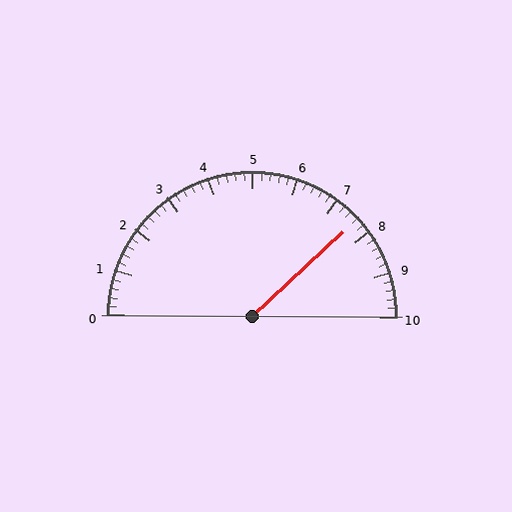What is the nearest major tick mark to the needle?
The nearest major tick mark is 8.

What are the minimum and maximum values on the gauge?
The gauge ranges from 0 to 10.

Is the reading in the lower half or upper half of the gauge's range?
The reading is in the upper half of the range (0 to 10).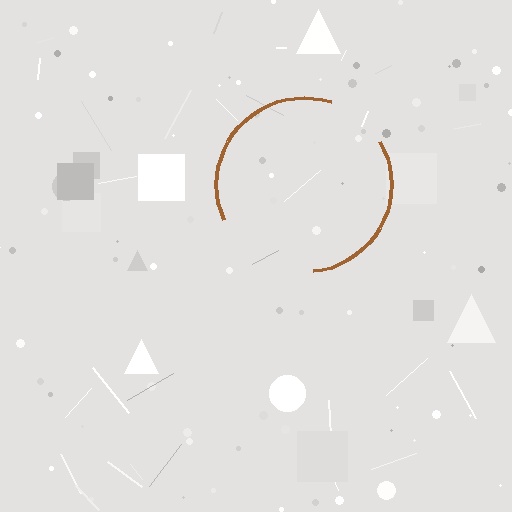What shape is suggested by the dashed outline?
The dashed outline suggests a circle.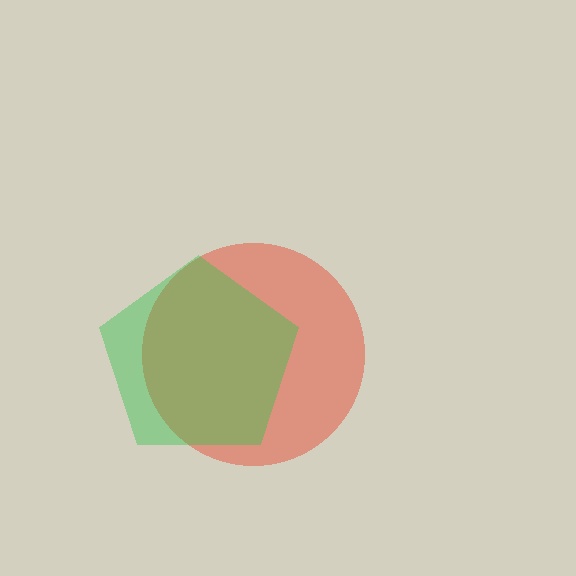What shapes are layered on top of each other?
The layered shapes are: a red circle, a green pentagon.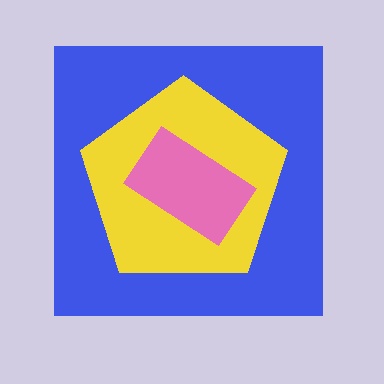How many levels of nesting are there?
3.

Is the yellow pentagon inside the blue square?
Yes.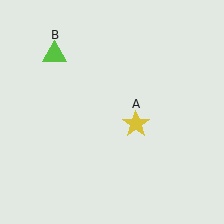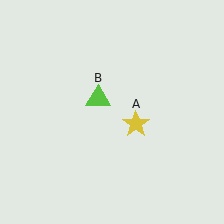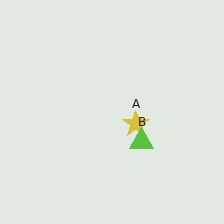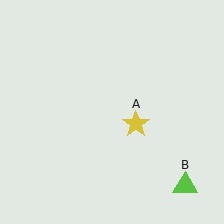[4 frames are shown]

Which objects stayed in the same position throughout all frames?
Yellow star (object A) remained stationary.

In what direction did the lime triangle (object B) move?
The lime triangle (object B) moved down and to the right.